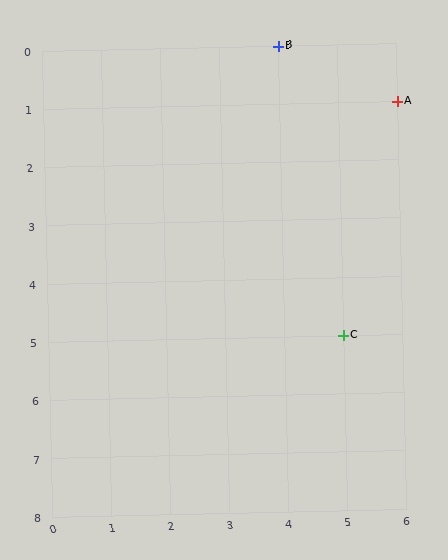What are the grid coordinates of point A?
Point A is at grid coordinates (6, 1).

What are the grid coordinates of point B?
Point B is at grid coordinates (4, 0).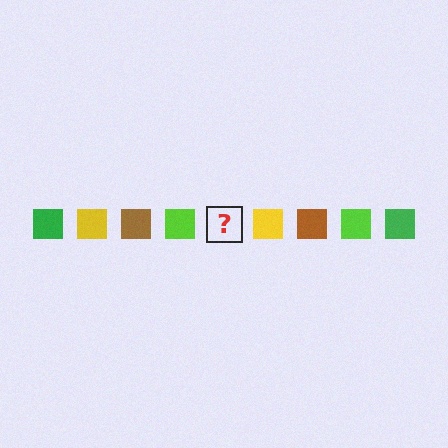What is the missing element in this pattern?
The missing element is a green square.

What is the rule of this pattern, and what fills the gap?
The rule is that the pattern cycles through green, yellow, brown, lime squares. The gap should be filled with a green square.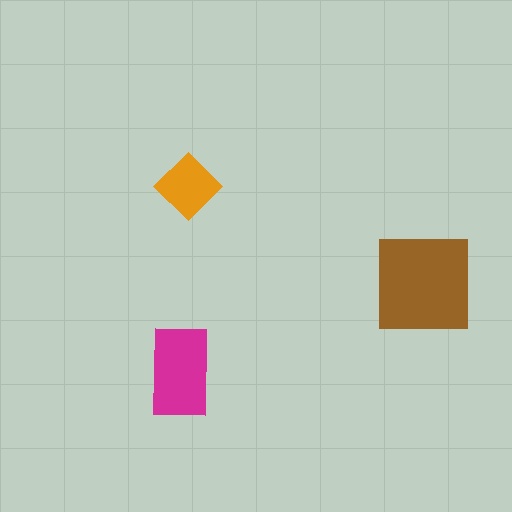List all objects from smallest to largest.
The orange diamond, the magenta rectangle, the brown square.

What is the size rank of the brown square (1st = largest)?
1st.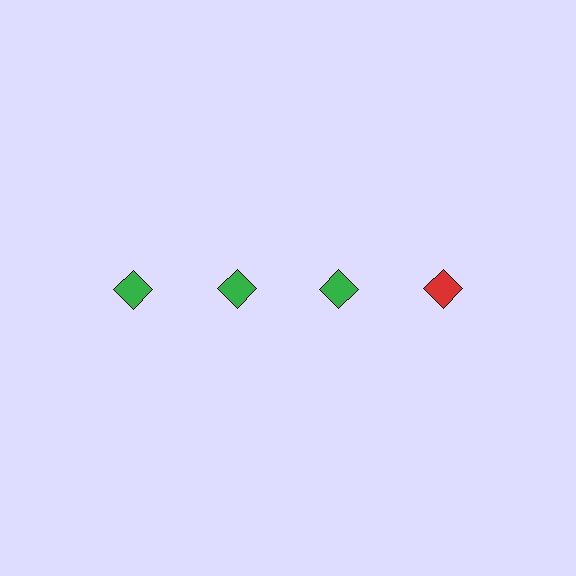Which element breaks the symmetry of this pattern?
The red diamond in the top row, second from right column breaks the symmetry. All other shapes are green diamonds.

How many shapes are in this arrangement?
There are 4 shapes arranged in a grid pattern.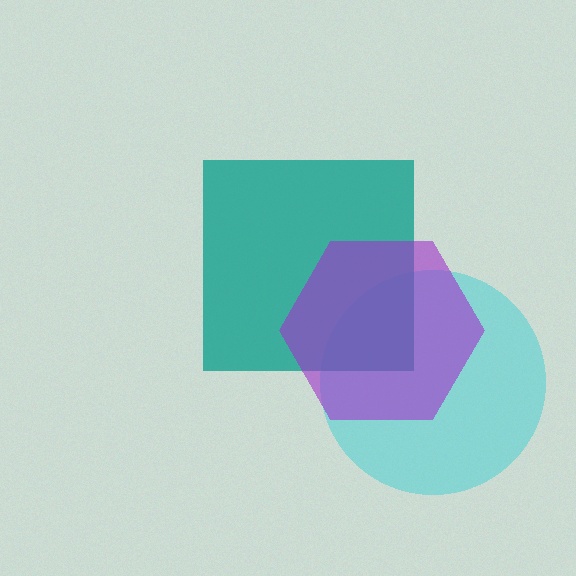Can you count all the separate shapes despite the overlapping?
Yes, there are 3 separate shapes.